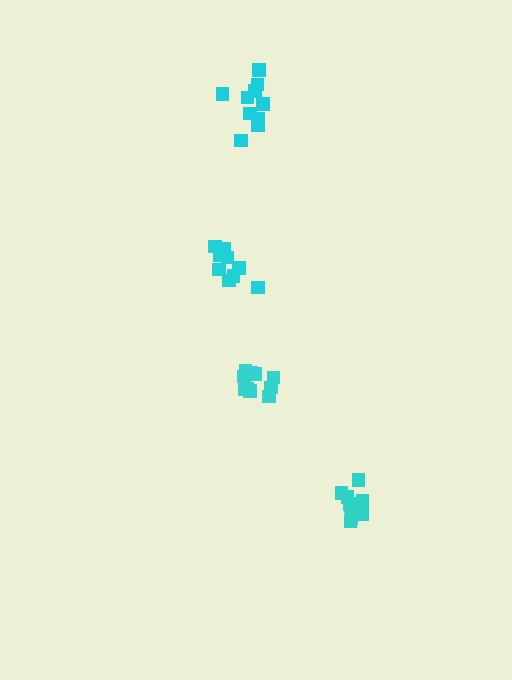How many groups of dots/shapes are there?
There are 4 groups.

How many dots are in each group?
Group 1: 9 dots, Group 2: 10 dots, Group 3: 10 dots, Group 4: 10 dots (39 total).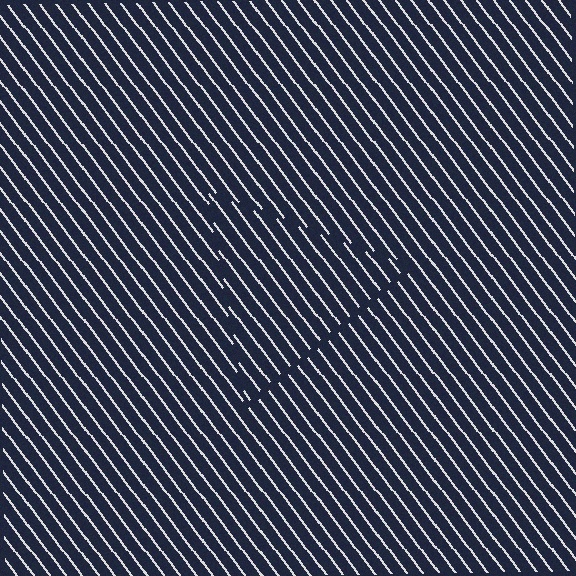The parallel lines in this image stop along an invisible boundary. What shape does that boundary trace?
An illusory triangle. The interior of the shape contains the same grating, shifted by half a period — the contour is defined by the phase discontinuity where line-ends from the inner and outer gratings abut.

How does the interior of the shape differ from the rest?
The interior of the shape contains the same grating, shifted by half a period — the contour is defined by the phase discontinuity where line-ends from the inner and outer gratings abut.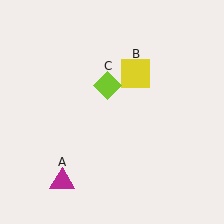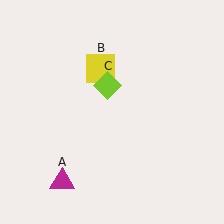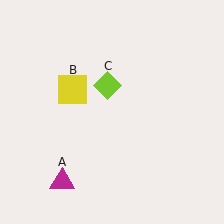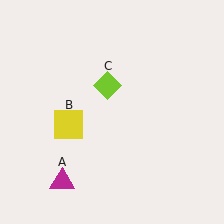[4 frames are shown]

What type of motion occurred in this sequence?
The yellow square (object B) rotated counterclockwise around the center of the scene.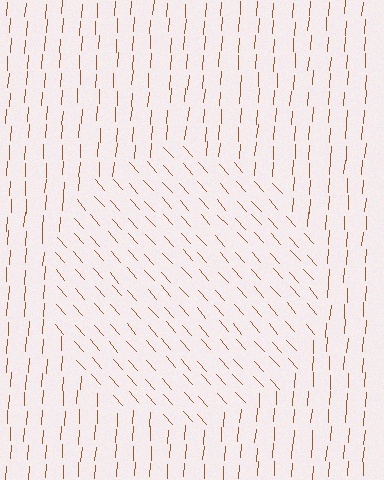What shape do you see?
I see a circle.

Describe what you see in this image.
The image is filled with small brown line segments. A circle region in the image has lines oriented differently from the surrounding lines, creating a visible texture boundary.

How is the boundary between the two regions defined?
The boundary is defined purely by a change in line orientation (approximately 45 degrees difference). All lines are the same color and thickness.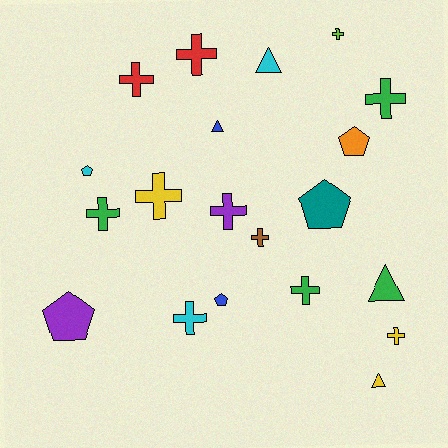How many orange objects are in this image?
There is 1 orange object.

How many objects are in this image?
There are 20 objects.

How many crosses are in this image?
There are 11 crosses.